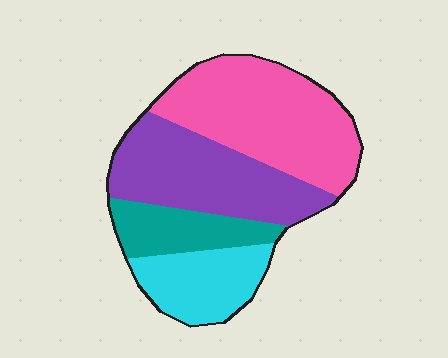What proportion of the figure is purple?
Purple covers 31% of the figure.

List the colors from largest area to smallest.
From largest to smallest: pink, purple, cyan, teal.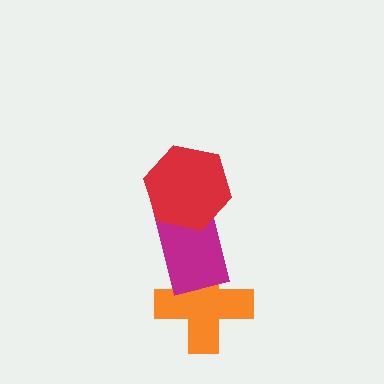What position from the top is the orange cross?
The orange cross is 3rd from the top.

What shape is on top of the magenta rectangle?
The red hexagon is on top of the magenta rectangle.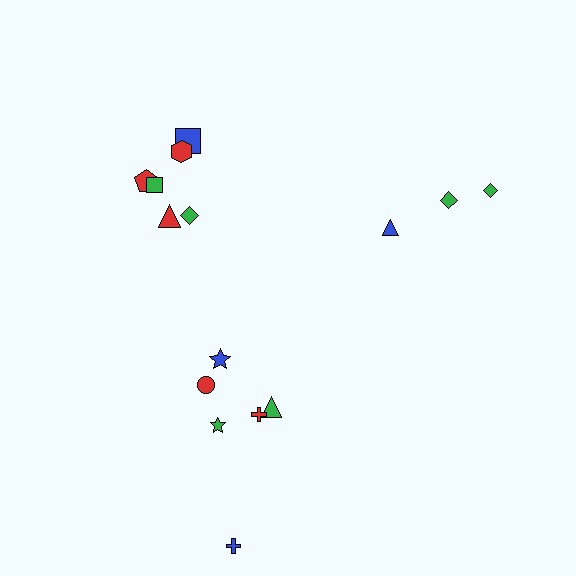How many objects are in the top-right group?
There are 3 objects.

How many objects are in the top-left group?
There are 6 objects.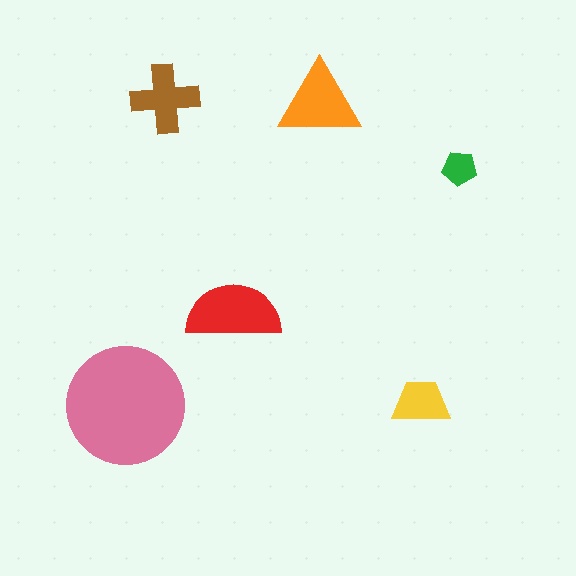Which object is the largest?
The pink circle.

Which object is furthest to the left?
The pink circle is leftmost.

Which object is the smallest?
The green pentagon.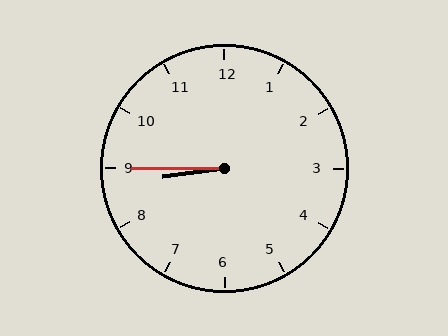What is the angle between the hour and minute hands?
Approximately 8 degrees.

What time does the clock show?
8:45.